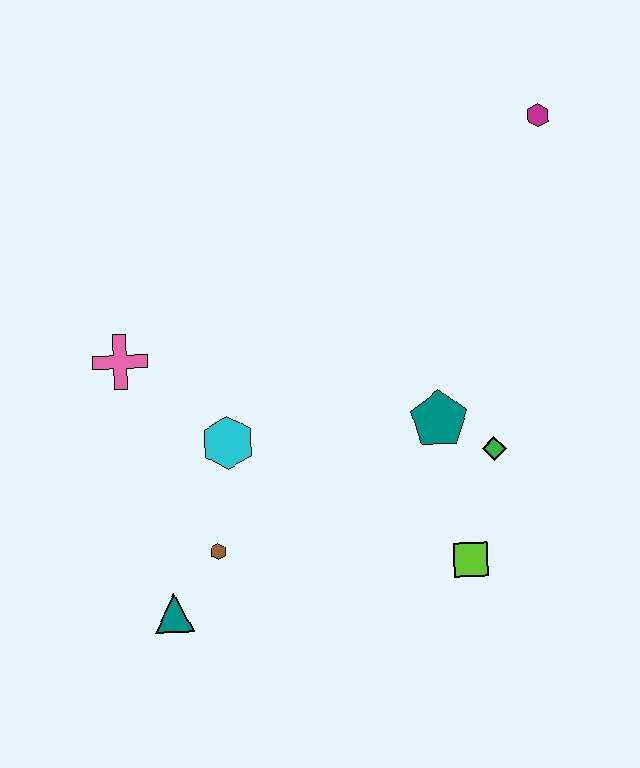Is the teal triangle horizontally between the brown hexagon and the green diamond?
No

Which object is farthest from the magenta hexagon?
The teal triangle is farthest from the magenta hexagon.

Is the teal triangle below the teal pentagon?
Yes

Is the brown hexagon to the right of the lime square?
No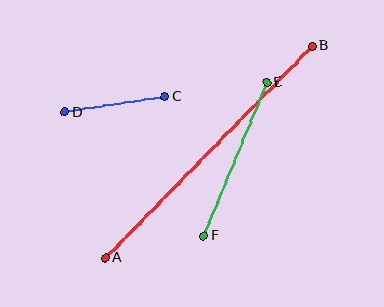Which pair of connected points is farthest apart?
Points A and B are farthest apart.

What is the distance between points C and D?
The distance is approximately 102 pixels.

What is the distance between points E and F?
The distance is approximately 166 pixels.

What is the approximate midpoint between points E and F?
The midpoint is at approximately (235, 159) pixels.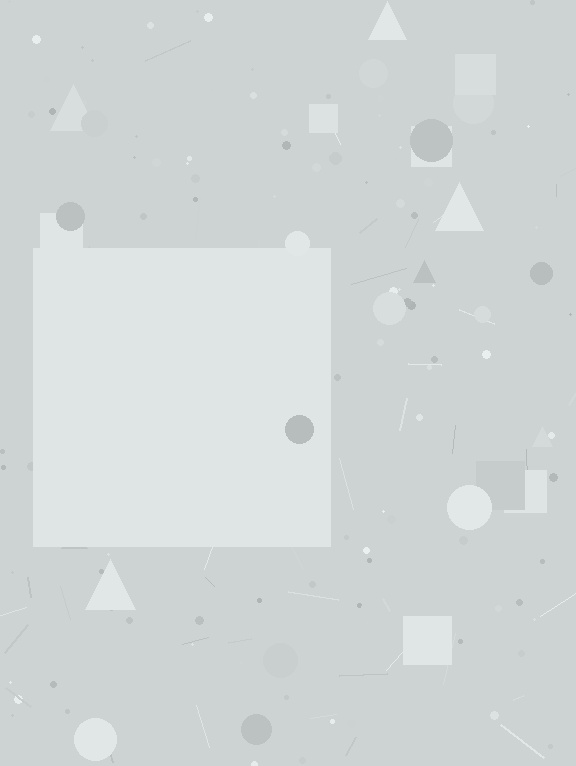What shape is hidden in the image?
A square is hidden in the image.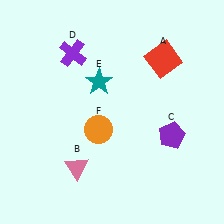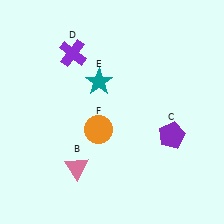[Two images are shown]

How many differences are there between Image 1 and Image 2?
There is 1 difference between the two images.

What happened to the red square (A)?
The red square (A) was removed in Image 2. It was in the top-right area of Image 1.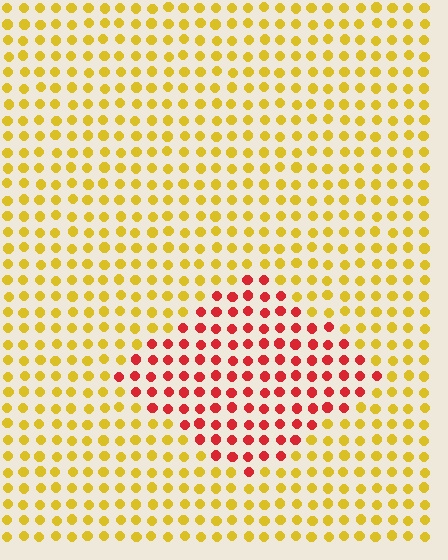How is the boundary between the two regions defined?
The boundary is defined purely by a slight shift in hue (about 56 degrees). Spacing, size, and orientation are identical on both sides.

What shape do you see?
I see a diamond.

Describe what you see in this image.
The image is filled with small yellow elements in a uniform arrangement. A diamond-shaped region is visible where the elements are tinted to a slightly different hue, forming a subtle color boundary.